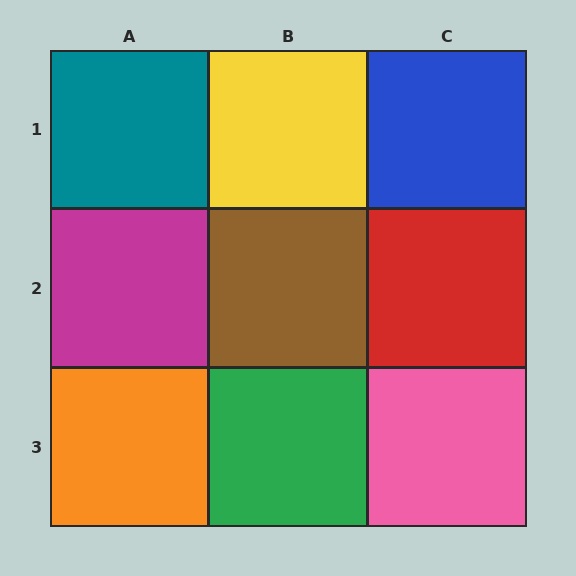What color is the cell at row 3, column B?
Green.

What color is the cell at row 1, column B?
Yellow.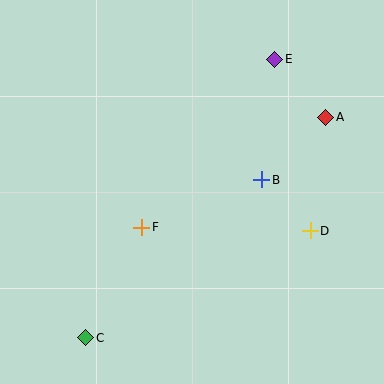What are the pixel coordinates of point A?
Point A is at (326, 117).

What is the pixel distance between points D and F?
The distance between D and F is 168 pixels.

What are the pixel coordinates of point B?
Point B is at (262, 180).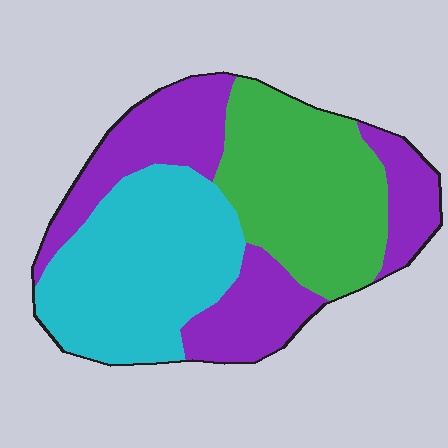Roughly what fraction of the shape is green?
Green covers 31% of the shape.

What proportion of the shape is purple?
Purple takes up about one third (1/3) of the shape.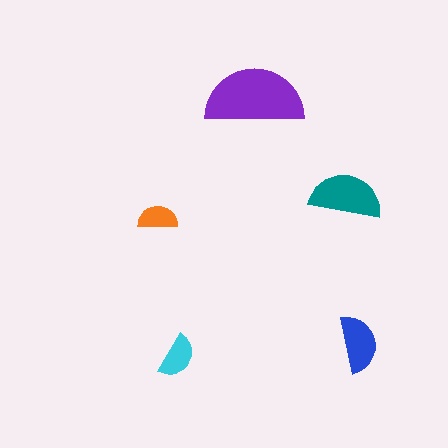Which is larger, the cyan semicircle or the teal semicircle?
The teal one.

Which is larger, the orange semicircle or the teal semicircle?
The teal one.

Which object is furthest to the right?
The blue semicircle is rightmost.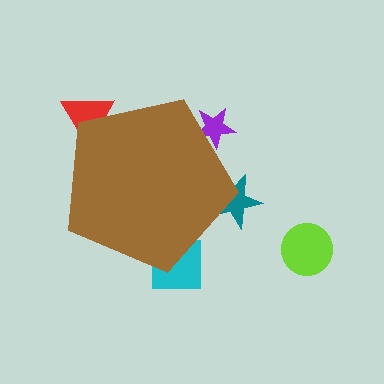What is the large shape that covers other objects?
A brown pentagon.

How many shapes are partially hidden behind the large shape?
4 shapes are partially hidden.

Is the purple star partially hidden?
Yes, the purple star is partially hidden behind the brown pentagon.